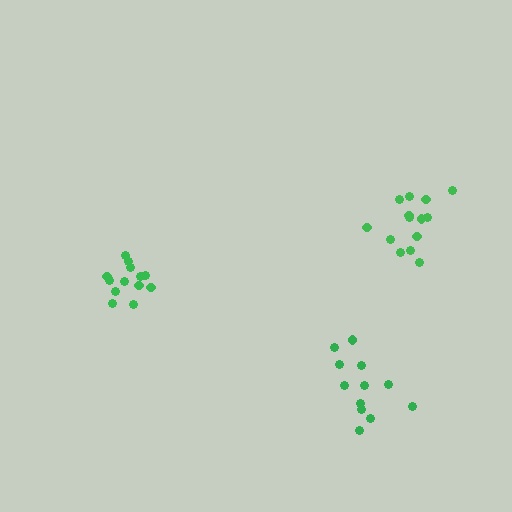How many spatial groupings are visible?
There are 3 spatial groupings.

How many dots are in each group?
Group 1: 14 dots, Group 2: 13 dots, Group 3: 12 dots (39 total).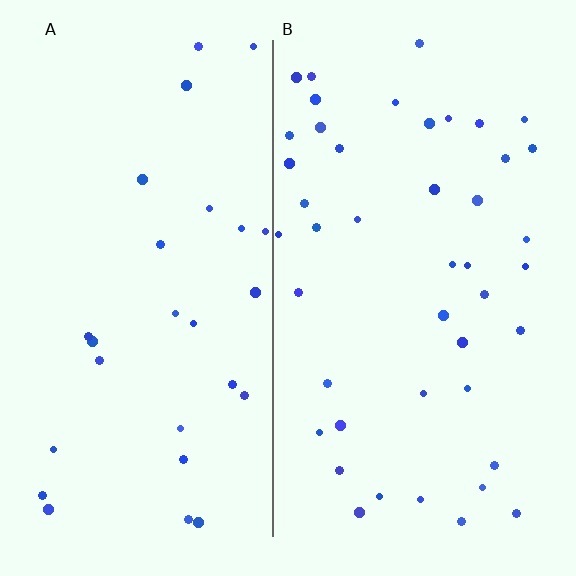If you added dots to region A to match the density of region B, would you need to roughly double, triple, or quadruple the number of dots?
Approximately double.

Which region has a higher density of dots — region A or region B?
B (the right).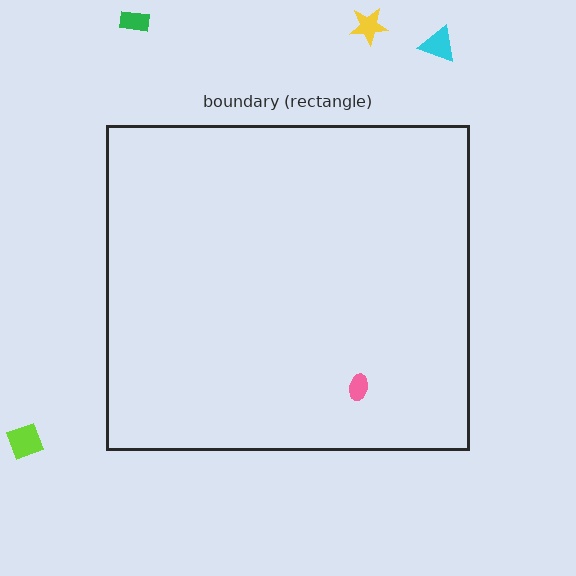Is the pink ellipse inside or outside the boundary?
Inside.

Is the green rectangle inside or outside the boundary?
Outside.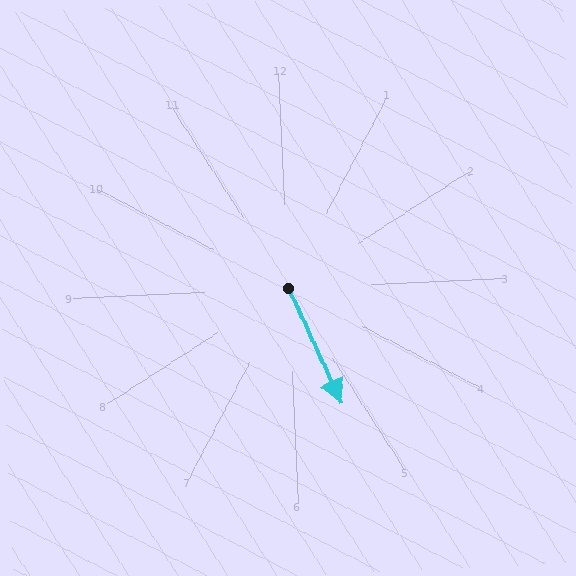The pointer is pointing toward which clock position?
Roughly 5 o'clock.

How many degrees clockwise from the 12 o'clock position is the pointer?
Approximately 158 degrees.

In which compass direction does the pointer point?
South.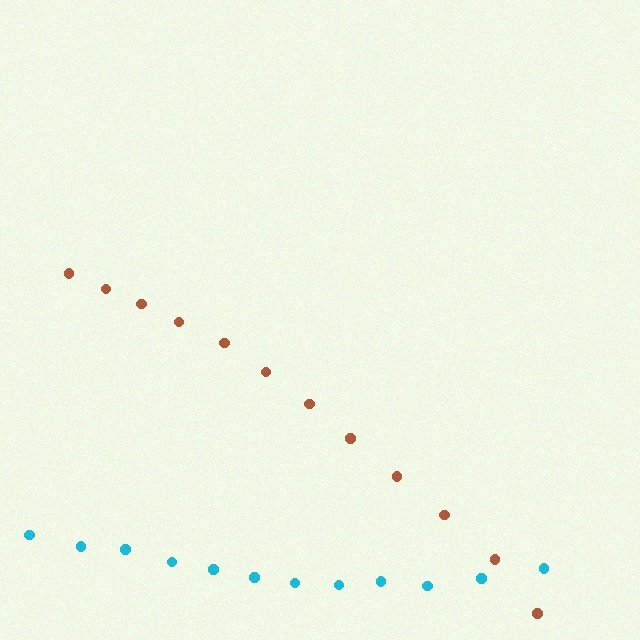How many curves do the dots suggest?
There are 2 distinct paths.